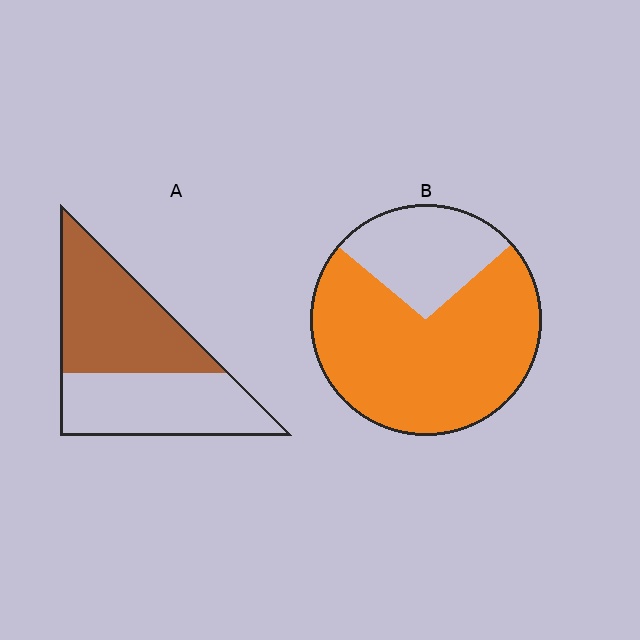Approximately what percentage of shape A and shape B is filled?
A is approximately 55% and B is approximately 75%.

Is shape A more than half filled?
Roughly half.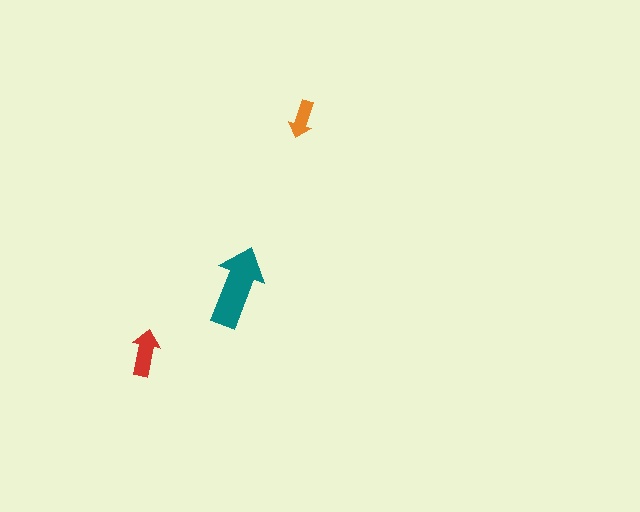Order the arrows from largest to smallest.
the teal one, the red one, the orange one.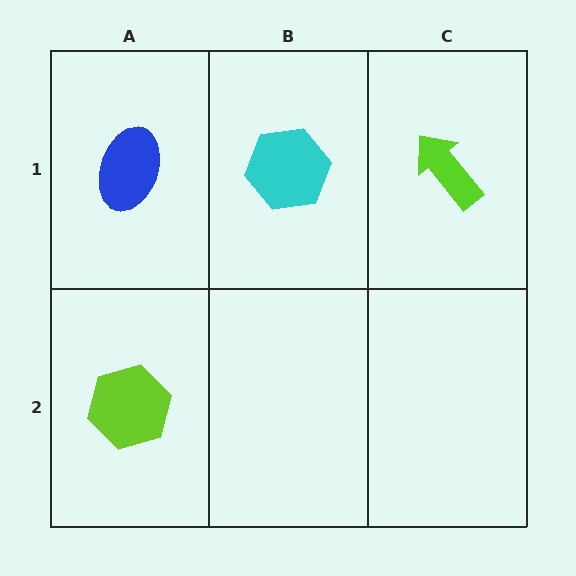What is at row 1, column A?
A blue ellipse.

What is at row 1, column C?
A lime arrow.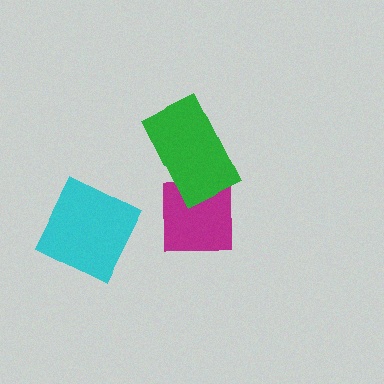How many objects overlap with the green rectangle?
1 object overlaps with the green rectangle.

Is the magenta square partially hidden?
Yes, it is partially covered by another shape.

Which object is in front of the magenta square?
The green rectangle is in front of the magenta square.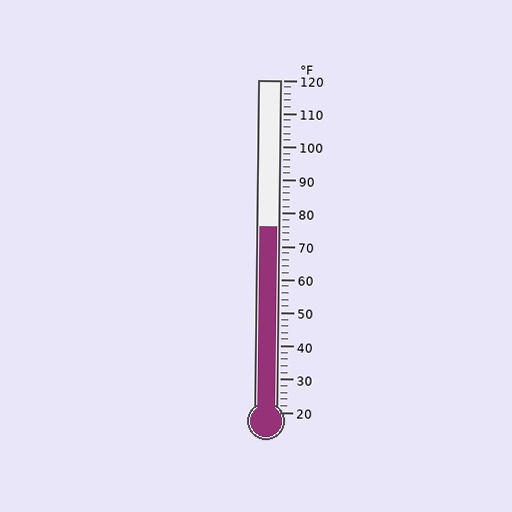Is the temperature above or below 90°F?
The temperature is below 90°F.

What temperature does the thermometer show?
The thermometer shows approximately 76°F.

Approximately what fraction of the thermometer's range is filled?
The thermometer is filled to approximately 55% of its range.